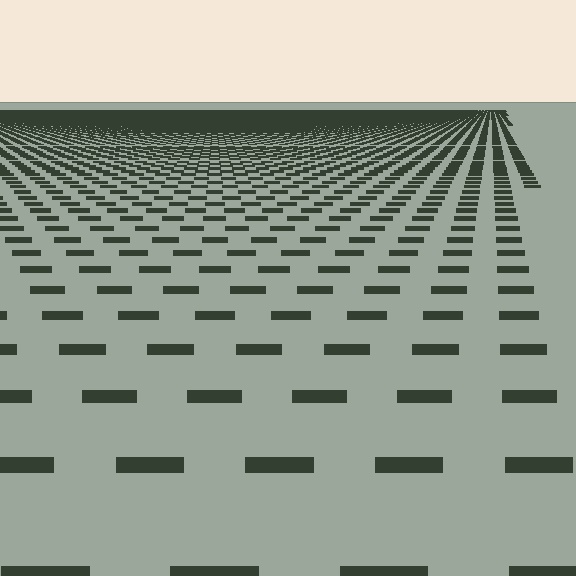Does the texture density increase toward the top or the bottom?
Density increases toward the top.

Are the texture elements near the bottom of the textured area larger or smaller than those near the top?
Larger. Near the bottom, elements are closer to the viewer and appear at a bigger on-screen size.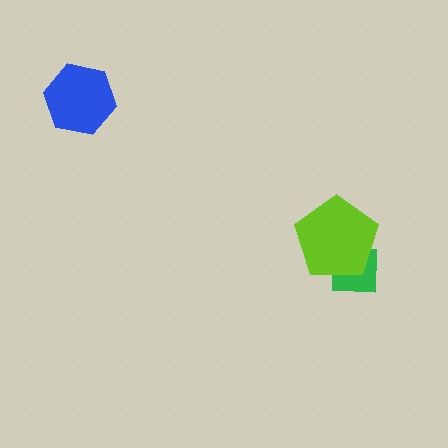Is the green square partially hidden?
Yes, it is partially covered by another shape.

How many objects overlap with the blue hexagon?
0 objects overlap with the blue hexagon.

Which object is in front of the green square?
The lime pentagon is in front of the green square.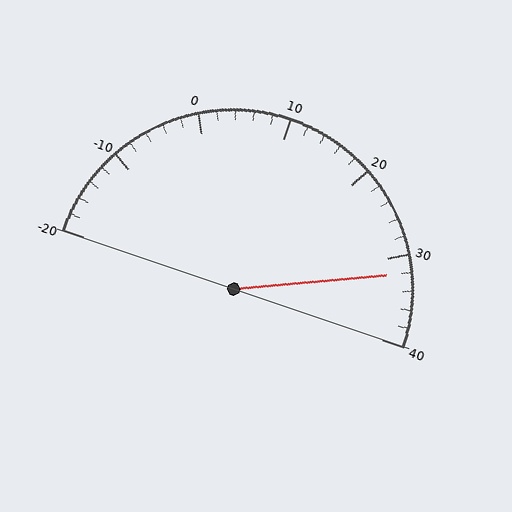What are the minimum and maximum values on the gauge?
The gauge ranges from -20 to 40.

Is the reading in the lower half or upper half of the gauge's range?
The reading is in the upper half of the range (-20 to 40).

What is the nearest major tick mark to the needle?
The nearest major tick mark is 30.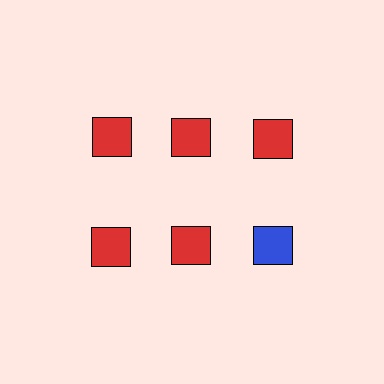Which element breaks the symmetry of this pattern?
The blue square in the second row, center column breaks the symmetry. All other shapes are red squares.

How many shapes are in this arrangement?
There are 6 shapes arranged in a grid pattern.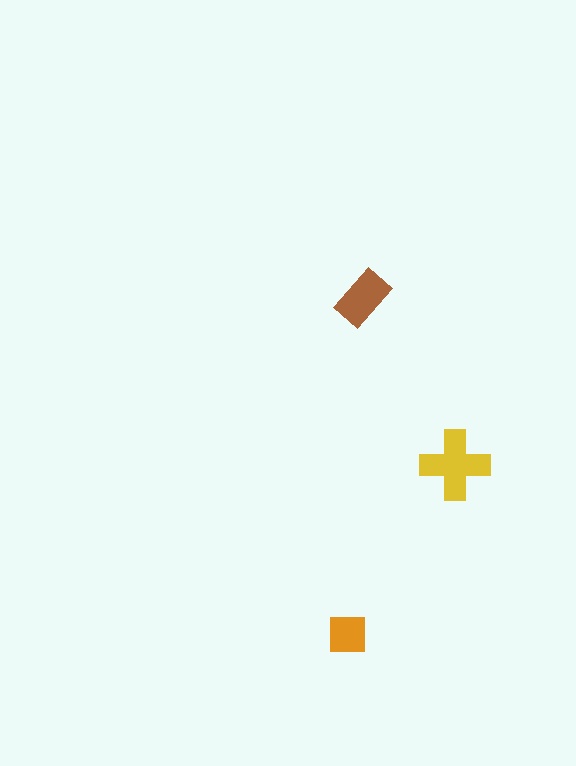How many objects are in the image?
There are 3 objects in the image.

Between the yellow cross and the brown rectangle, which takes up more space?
The yellow cross.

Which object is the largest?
The yellow cross.